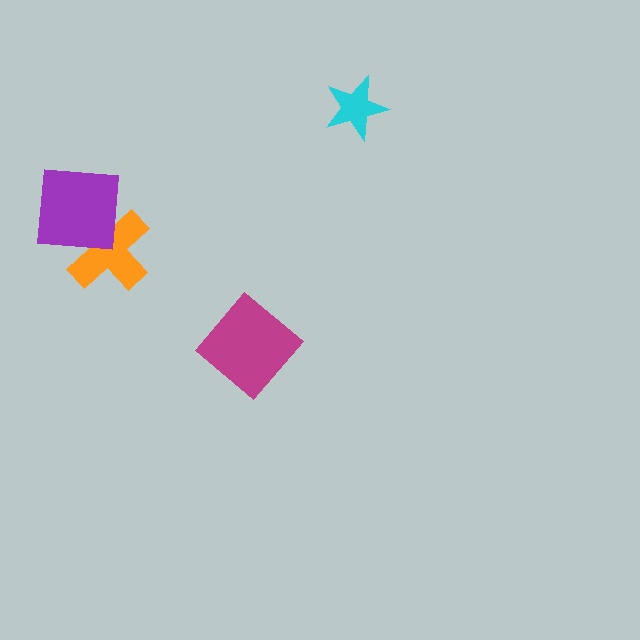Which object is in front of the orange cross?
The purple square is in front of the orange cross.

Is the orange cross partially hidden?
Yes, it is partially covered by another shape.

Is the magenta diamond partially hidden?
No, no other shape covers it.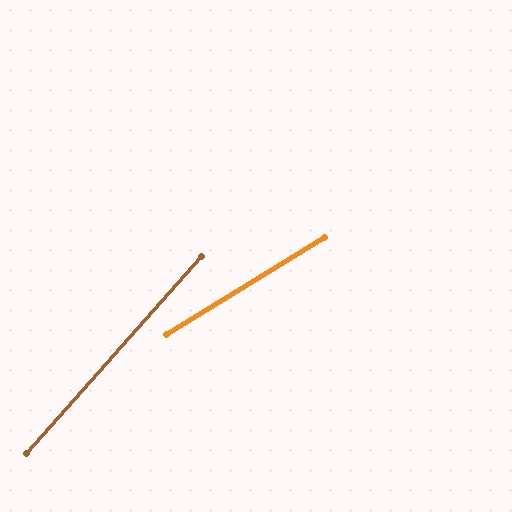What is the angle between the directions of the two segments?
Approximately 17 degrees.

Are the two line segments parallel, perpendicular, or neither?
Neither parallel nor perpendicular — they differ by about 17°.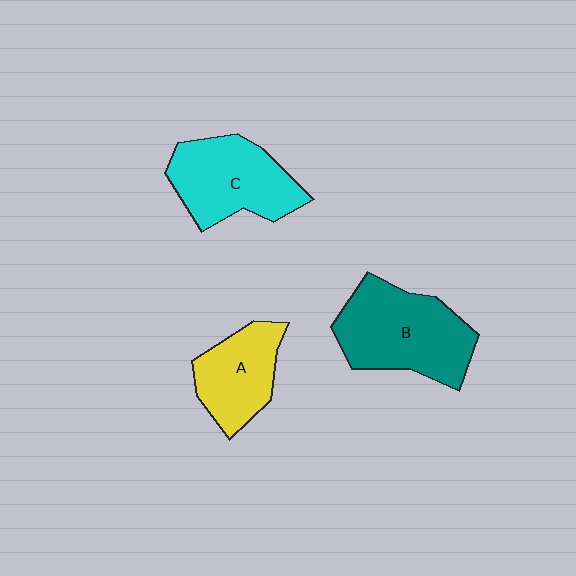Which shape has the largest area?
Shape B (teal).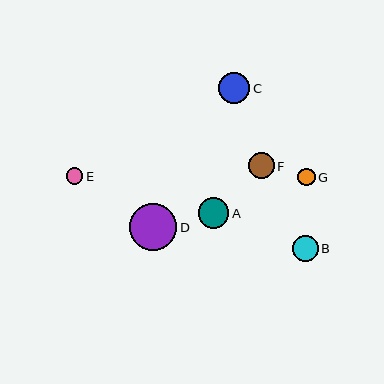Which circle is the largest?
Circle D is the largest with a size of approximately 47 pixels.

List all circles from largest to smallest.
From largest to smallest: D, C, A, F, B, G, E.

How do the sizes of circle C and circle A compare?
Circle C and circle A are approximately the same size.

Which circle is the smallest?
Circle E is the smallest with a size of approximately 17 pixels.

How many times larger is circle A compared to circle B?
Circle A is approximately 1.2 times the size of circle B.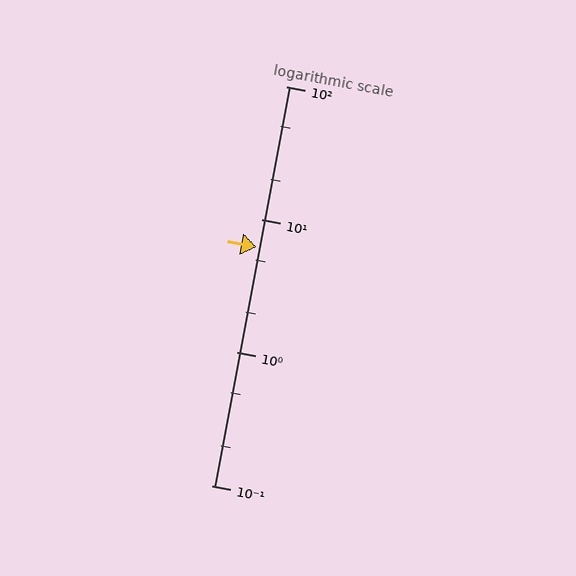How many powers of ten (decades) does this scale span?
The scale spans 3 decades, from 0.1 to 100.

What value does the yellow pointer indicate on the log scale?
The pointer indicates approximately 6.2.